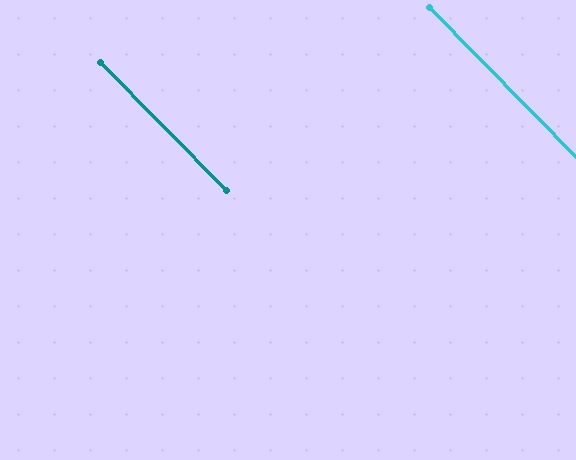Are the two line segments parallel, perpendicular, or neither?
Parallel — their directions differ by only 0.1°.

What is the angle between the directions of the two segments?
Approximately 0 degrees.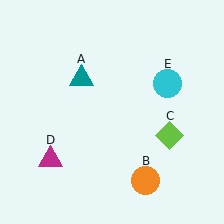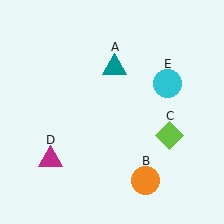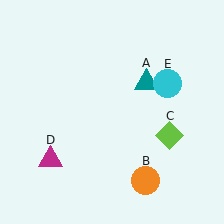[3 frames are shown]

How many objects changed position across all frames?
1 object changed position: teal triangle (object A).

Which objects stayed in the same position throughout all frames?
Orange circle (object B) and lime diamond (object C) and magenta triangle (object D) and cyan circle (object E) remained stationary.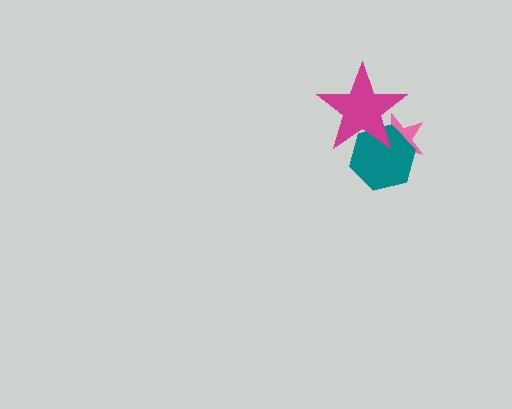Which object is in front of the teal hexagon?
The magenta star is in front of the teal hexagon.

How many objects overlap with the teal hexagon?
2 objects overlap with the teal hexagon.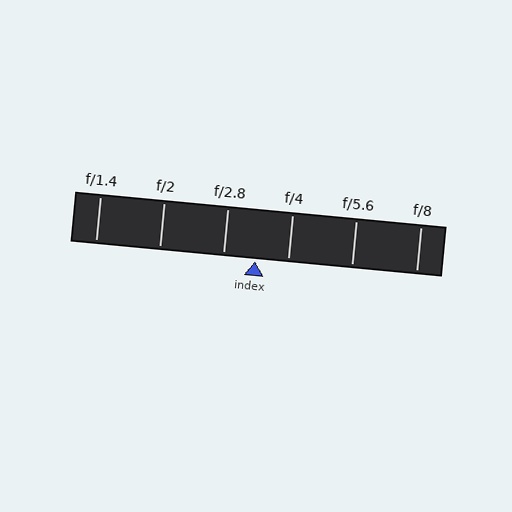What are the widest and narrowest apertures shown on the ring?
The widest aperture shown is f/1.4 and the narrowest is f/8.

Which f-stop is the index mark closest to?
The index mark is closest to f/2.8.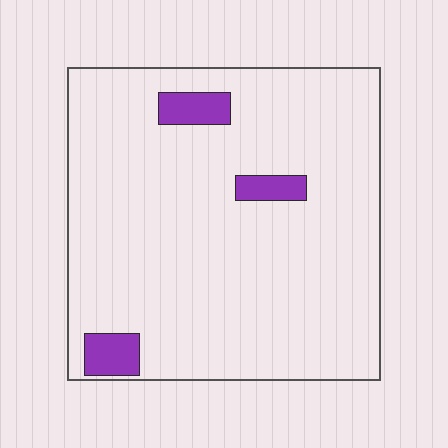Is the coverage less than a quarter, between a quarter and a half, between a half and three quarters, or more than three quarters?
Less than a quarter.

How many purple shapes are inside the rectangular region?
3.